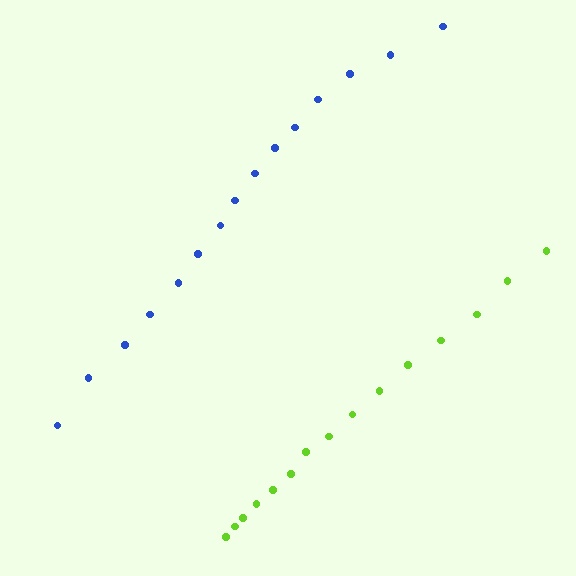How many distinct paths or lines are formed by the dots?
There are 2 distinct paths.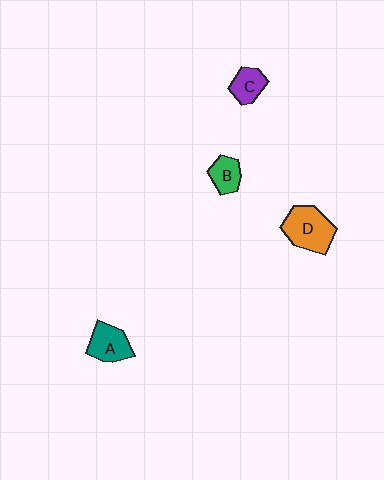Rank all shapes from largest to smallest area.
From largest to smallest: D (orange), A (teal), C (purple), B (green).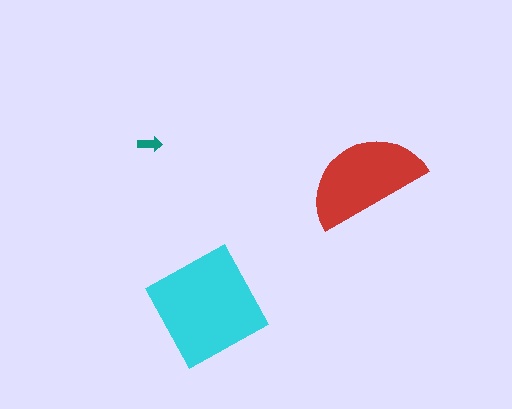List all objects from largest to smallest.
The cyan diamond, the red semicircle, the teal arrow.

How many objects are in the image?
There are 3 objects in the image.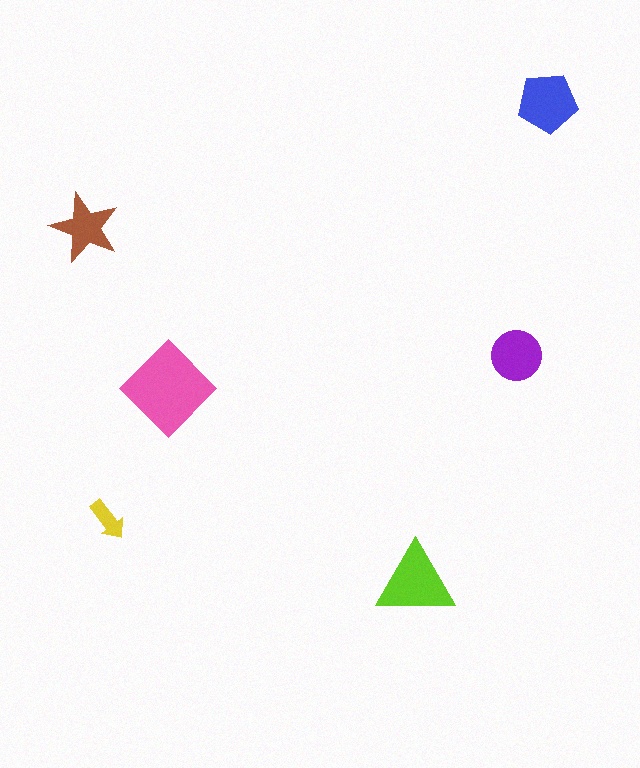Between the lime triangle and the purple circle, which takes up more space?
The lime triangle.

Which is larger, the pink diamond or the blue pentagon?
The pink diamond.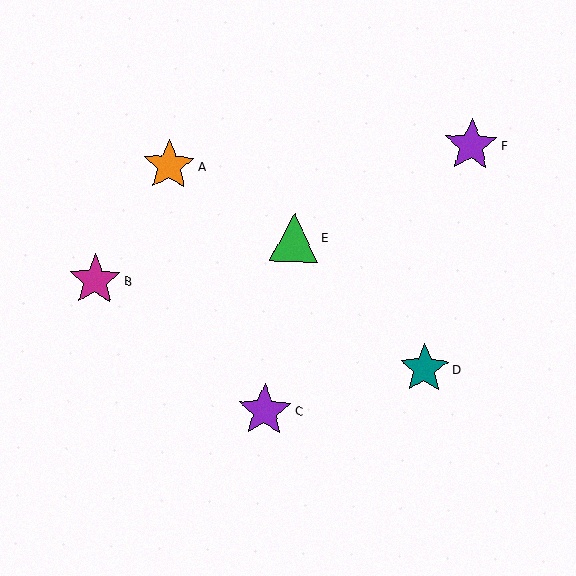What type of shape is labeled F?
Shape F is a purple star.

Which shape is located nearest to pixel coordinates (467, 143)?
The purple star (labeled F) at (471, 145) is nearest to that location.